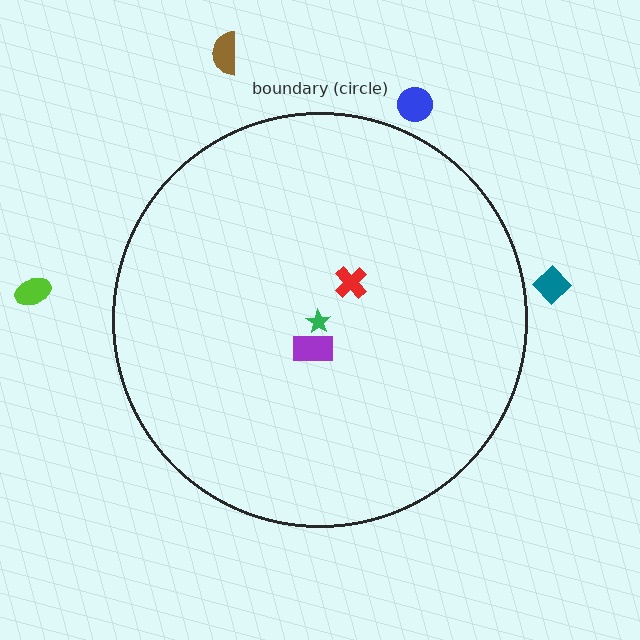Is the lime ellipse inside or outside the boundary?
Outside.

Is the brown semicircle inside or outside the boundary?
Outside.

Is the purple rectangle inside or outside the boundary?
Inside.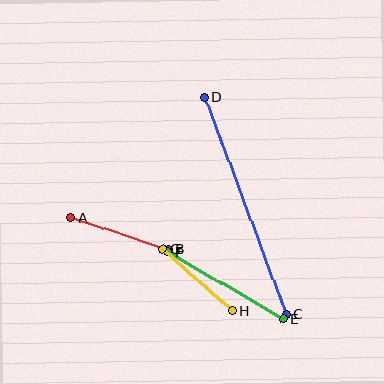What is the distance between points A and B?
The distance is approximately 102 pixels.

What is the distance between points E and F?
The distance is approximately 134 pixels.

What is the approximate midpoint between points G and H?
The midpoint is at approximately (197, 280) pixels.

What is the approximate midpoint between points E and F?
The midpoint is at approximately (226, 286) pixels.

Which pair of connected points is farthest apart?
Points C and D are farthest apart.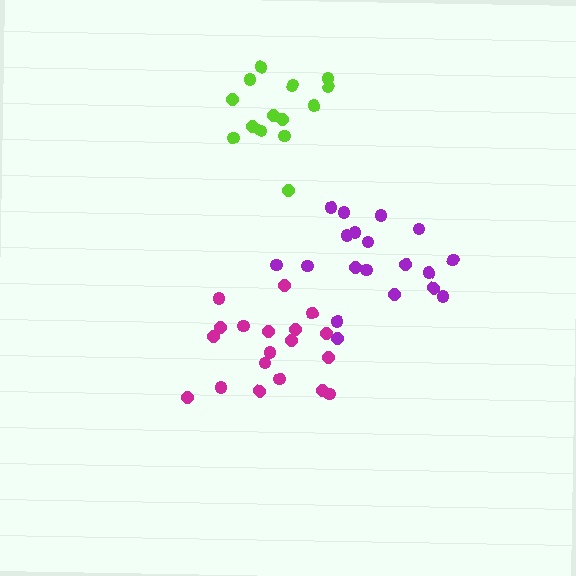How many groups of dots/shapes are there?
There are 3 groups.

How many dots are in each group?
Group 1: 14 dots, Group 2: 19 dots, Group 3: 19 dots (52 total).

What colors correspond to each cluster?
The clusters are colored: lime, magenta, purple.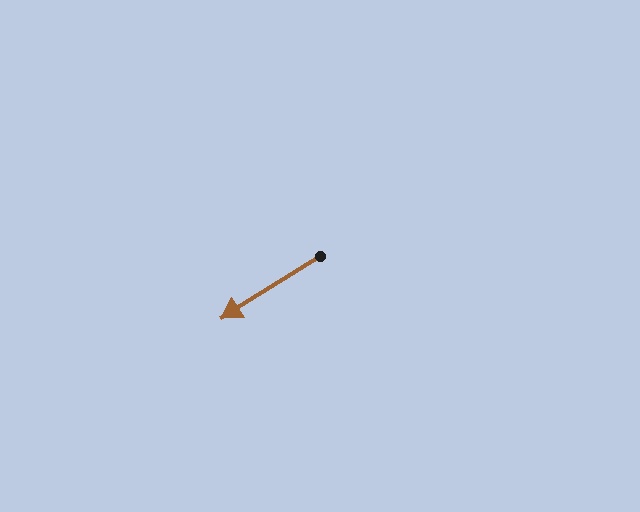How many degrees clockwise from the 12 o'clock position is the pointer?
Approximately 238 degrees.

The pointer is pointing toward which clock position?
Roughly 8 o'clock.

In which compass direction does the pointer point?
Southwest.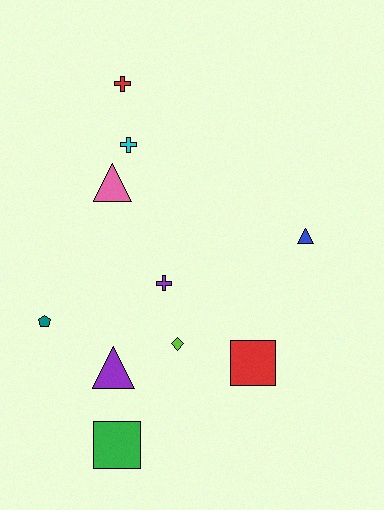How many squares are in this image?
There are 2 squares.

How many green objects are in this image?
There is 1 green object.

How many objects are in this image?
There are 10 objects.